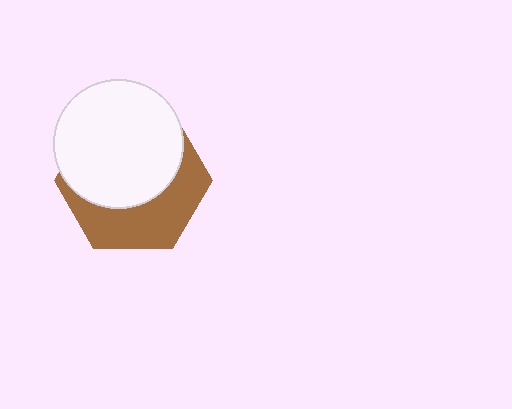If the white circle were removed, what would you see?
You would see the complete brown hexagon.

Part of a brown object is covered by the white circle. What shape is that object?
It is a hexagon.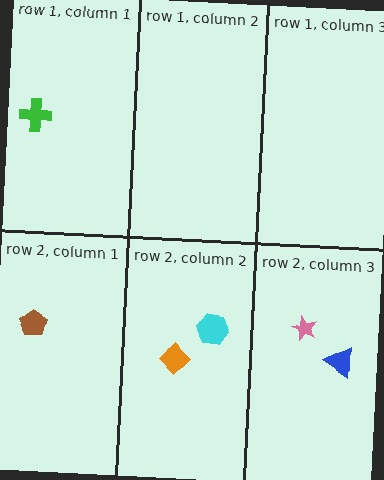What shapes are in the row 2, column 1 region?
The brown pentagon.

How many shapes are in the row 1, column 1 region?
1.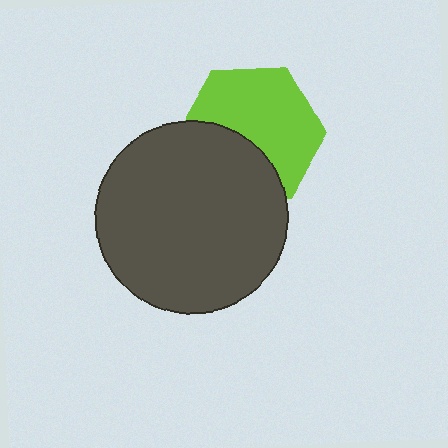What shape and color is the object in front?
The object in front is a dark gray circle.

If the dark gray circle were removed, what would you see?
You would see the complete lime hexagon.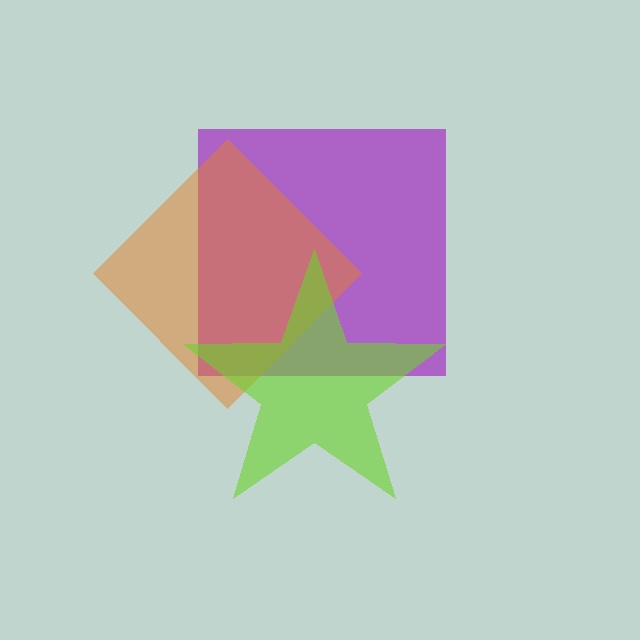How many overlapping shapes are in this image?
There are 3 overlapping shapes in the image.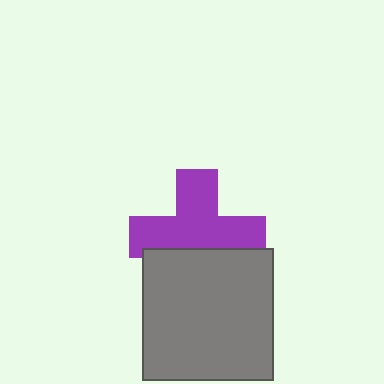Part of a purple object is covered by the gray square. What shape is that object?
It is a cross.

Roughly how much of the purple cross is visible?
Most of it is visible (roughly 66%).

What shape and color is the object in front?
The object in front is a gray square.